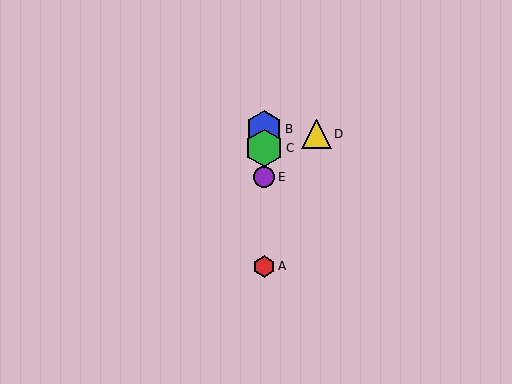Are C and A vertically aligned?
Yes, both are at x≈264.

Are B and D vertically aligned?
No, B is at x≈264 and D is at x≈316.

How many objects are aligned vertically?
4 objects (A, B, C, E) are aligned vertically.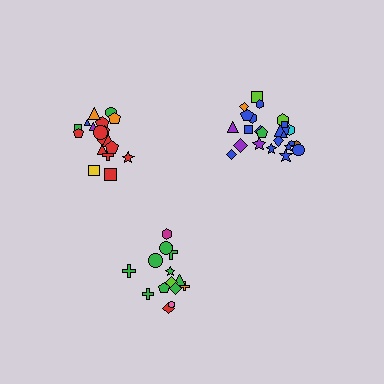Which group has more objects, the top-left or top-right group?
The top-right group.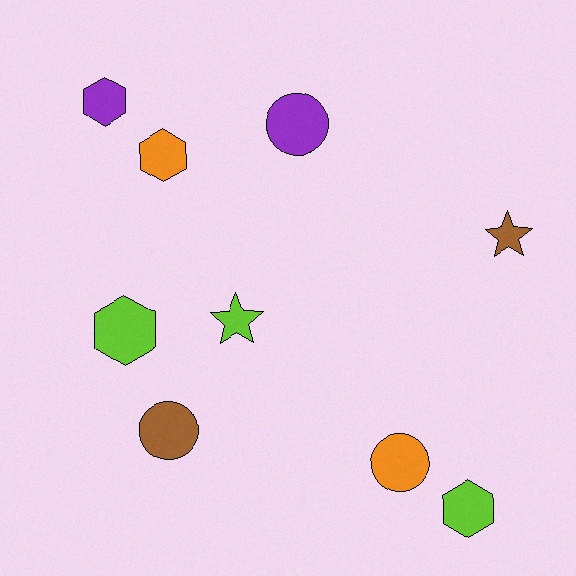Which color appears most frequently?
Lime, with 3 objects.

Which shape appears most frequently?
Hexagon, with 4 objects.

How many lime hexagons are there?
There are 2 lime hexagons.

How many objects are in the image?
There are 9 objects.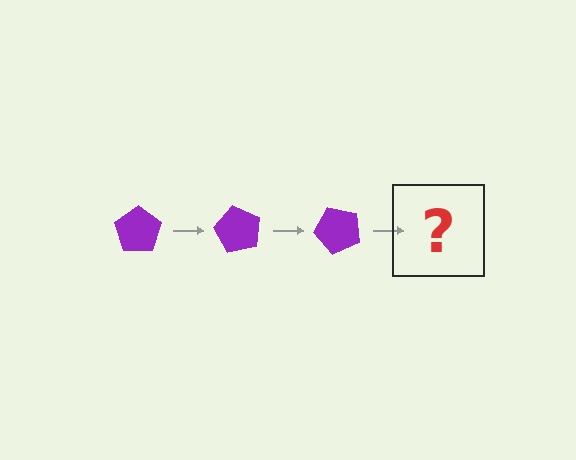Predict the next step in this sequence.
The next step is a purple pentagon rotated 180 degrees.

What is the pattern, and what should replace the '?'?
The pattern is that the pentagon rotates 60 degrees each step. The '?' should be a purple pentagon rotated 180 degrees.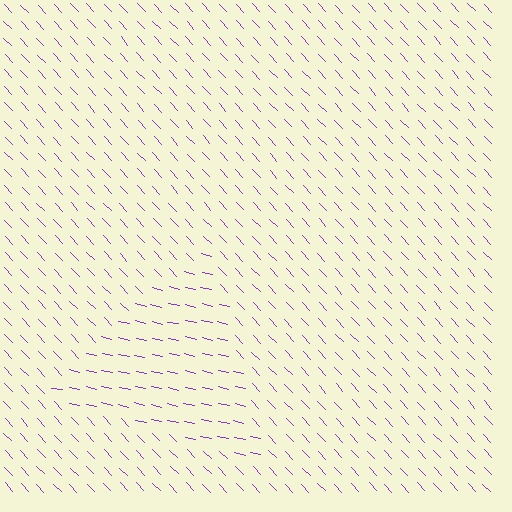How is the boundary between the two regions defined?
The boundary is defined purely by a change in line orientation (approximately 34 degrees difference). All lines are the same color and thickness.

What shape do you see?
I see a triangle.